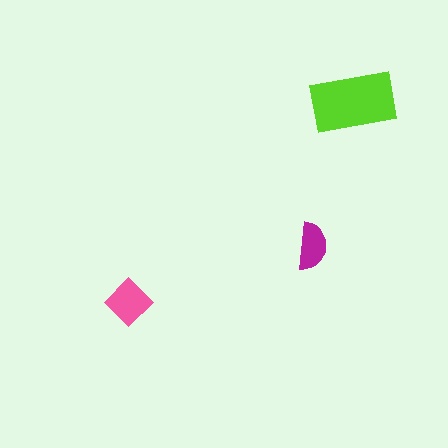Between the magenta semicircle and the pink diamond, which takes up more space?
The pink diamond.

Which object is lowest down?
The pink diamond is bottommost.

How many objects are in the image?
There are 3 objects in the image.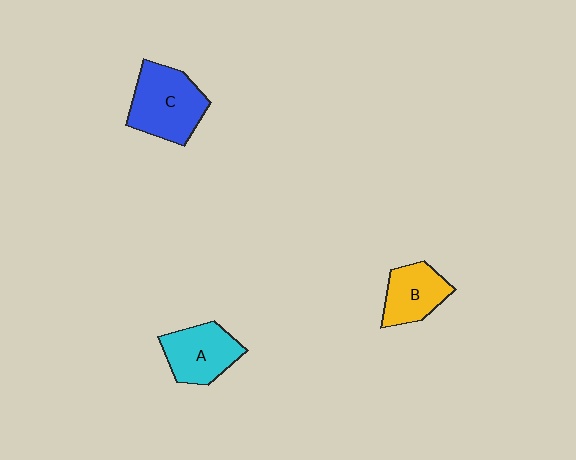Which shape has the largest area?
Shape C (blue).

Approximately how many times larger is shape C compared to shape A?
Approximately 1.3 times.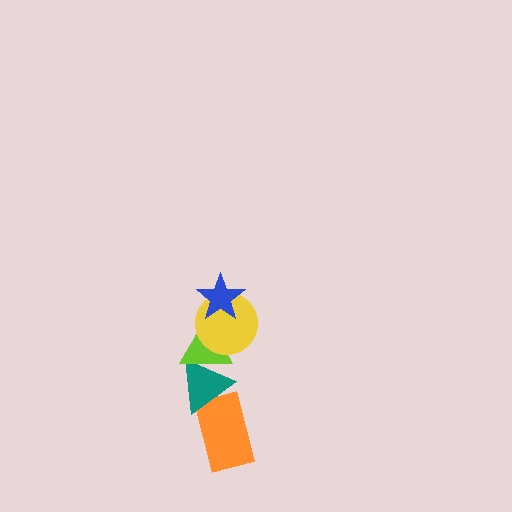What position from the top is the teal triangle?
The teal triangle is 4th from the top.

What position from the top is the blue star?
The blue star is 1st from the top.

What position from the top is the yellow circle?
The yellow circle is 2nd from the top.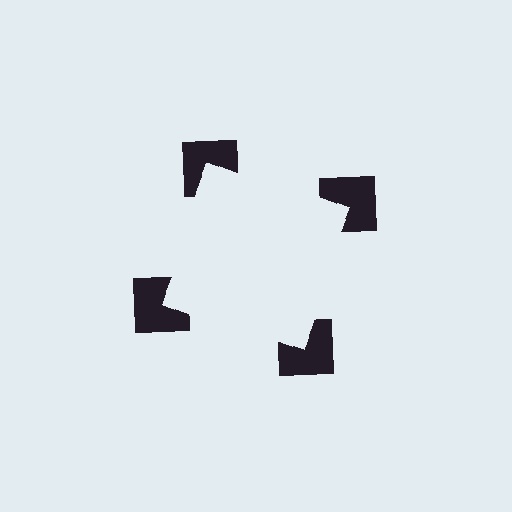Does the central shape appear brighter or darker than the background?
It typically appears slightly brighter than the background, even though no actual brightness change is drawn.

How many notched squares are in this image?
There are 4 — one at each vertex of the illusory square.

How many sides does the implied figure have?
4 sides.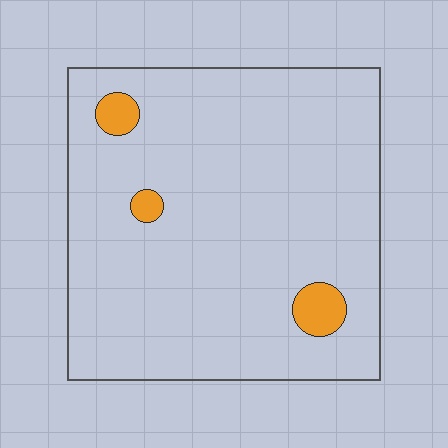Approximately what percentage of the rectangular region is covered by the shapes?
Approximately 5%.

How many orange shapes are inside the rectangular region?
3.